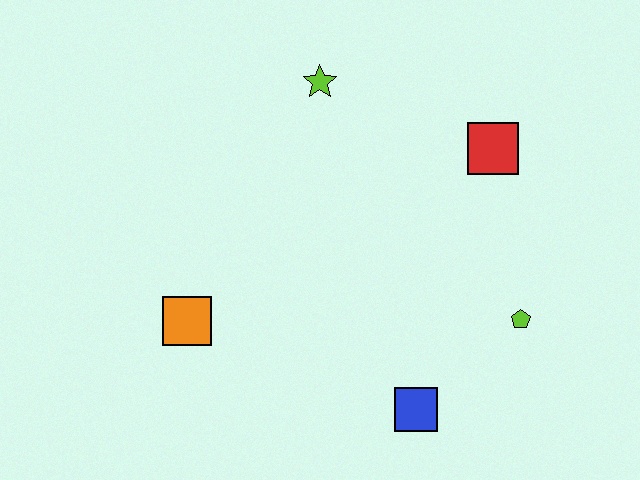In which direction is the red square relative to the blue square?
The red square is above the blue square.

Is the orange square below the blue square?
No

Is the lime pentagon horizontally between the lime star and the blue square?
No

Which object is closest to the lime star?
The red square is closest to the lime star.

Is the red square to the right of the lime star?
Yes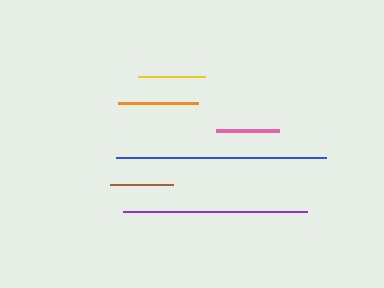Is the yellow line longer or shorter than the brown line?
The yellow line is longer than the brown line.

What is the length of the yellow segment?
The yellow segment is approximately 67 pixels long.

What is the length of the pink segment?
The pink segment is approximately 63 pixels long.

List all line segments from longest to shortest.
From longest to shortest: blue, purple, orange, yellow, pink, brown.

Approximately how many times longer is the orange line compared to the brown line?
The orange line is approximately 1.3 times the length of the brown line.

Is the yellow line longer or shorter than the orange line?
The orange line is longer than the yellow line.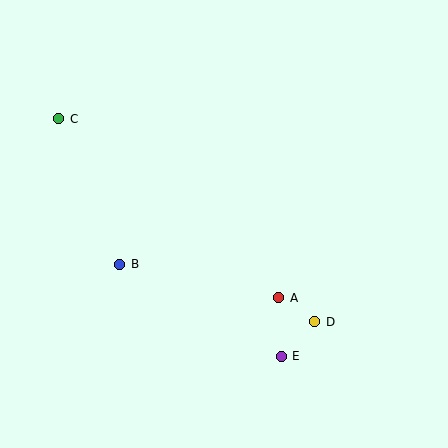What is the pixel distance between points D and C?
The distance between D and C is 326 pixels.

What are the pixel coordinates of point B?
Point B is at (120, 264).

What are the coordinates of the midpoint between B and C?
The midpoint between B and C is at (89, 192).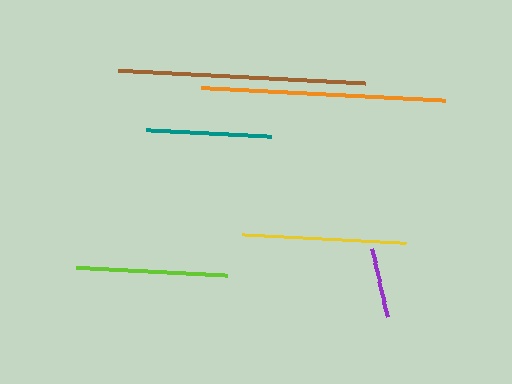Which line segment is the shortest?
The purple line is the shortest at approximately 70 pixels.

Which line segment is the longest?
The brown line is the longest at approximately 247 pixels.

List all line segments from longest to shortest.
From longest to shortest: brown, orange, yellow, lime, teal, purple.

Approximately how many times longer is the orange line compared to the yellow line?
The orange line is approximately 1.5 times the length of the yellow line.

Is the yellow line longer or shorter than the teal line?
The yellow line is longer than the teal line.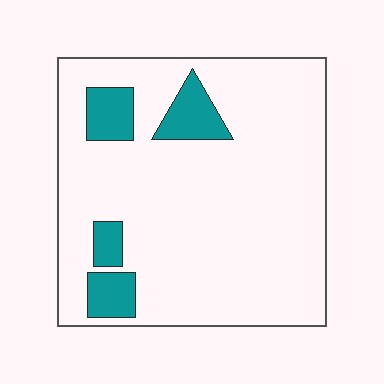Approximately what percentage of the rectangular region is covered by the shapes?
Approximately 15%.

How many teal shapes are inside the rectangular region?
4.